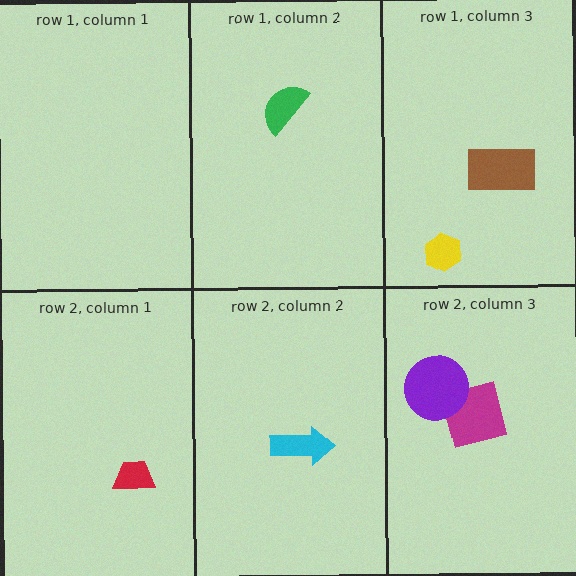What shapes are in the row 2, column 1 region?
The red trapezoid.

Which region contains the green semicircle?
The row 1, column 2 region.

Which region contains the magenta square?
The row 2, column 3 region.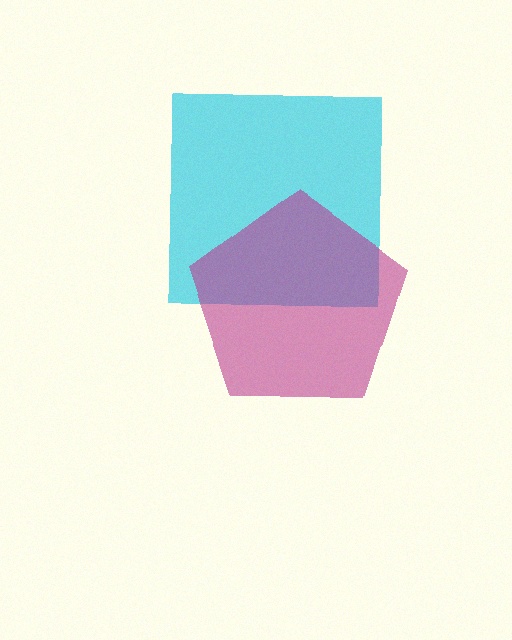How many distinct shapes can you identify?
There are 2 distinct shapes: a cyan square, a magenta pentagon.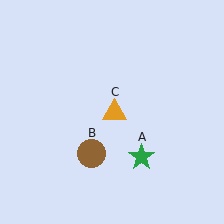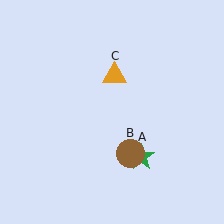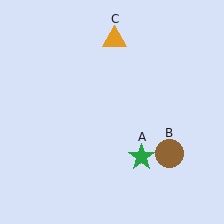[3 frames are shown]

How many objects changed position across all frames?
2 objects changed position: brown circle (object B), orange triangle (object C).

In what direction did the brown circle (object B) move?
The brown circle (object B) moved right.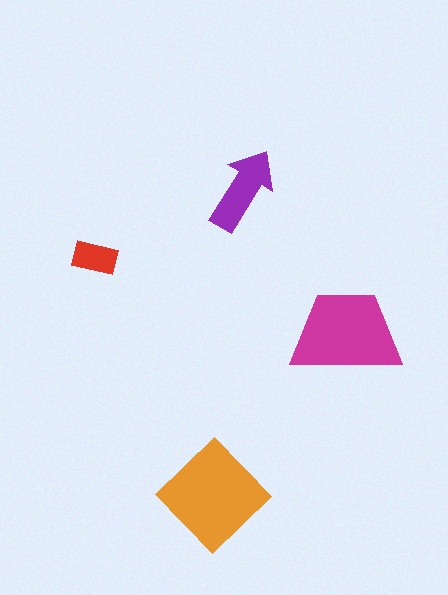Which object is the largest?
The orange diamond.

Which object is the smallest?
The red rectangle.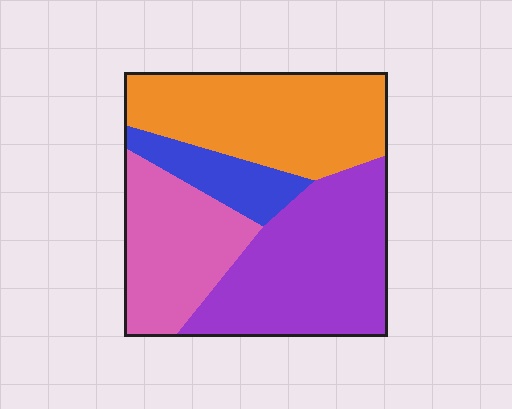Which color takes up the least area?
Blue, at roughly 10%.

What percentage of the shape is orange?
Orange covers roughly 30% of the shape.